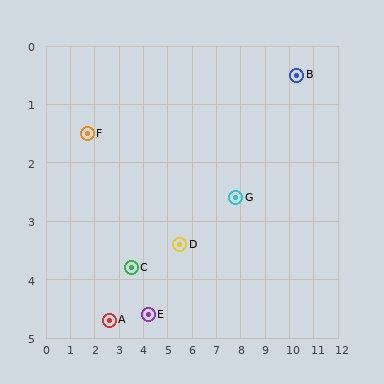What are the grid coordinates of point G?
Point G is at approximately (7.8, 2.6).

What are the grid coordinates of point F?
Point F is at approximately (1.7, 1.5).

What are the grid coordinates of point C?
Point C is at approximately (3.5, 3.8).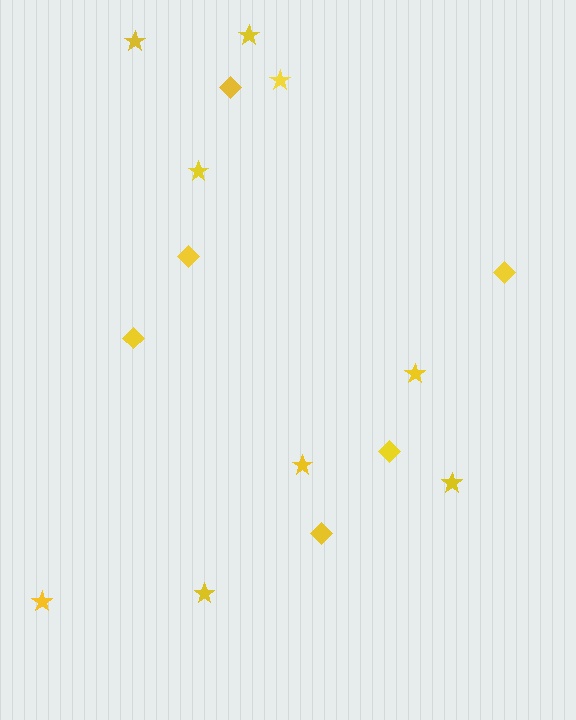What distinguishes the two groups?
There are 2 groups: one group of diamonds (6) and one group of stars (9).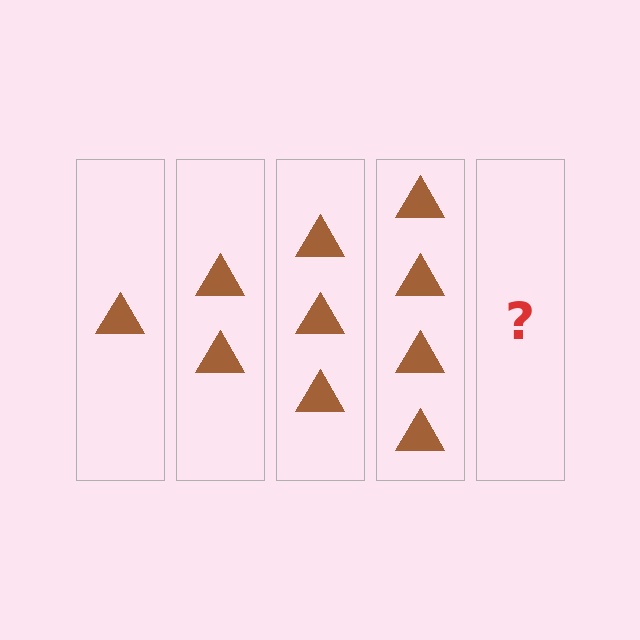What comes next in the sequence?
The next element should be 5 triangles.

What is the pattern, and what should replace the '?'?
The pattern is that each step adds one more triangle. The '?' should be 5 triangles.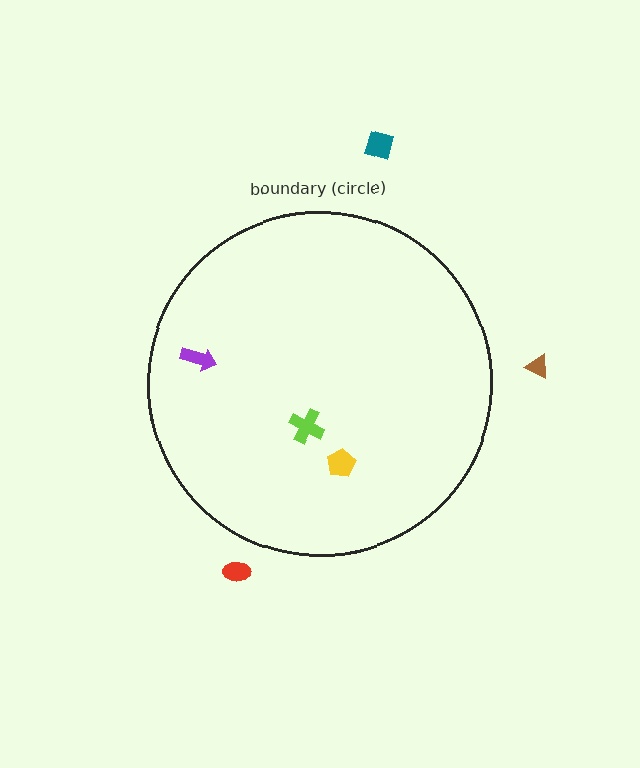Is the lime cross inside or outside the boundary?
Inside.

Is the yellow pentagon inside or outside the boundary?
Inside.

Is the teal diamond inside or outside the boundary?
Outside.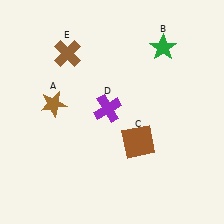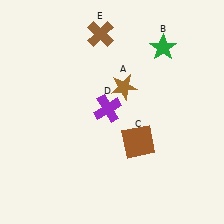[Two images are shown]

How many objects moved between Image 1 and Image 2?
2 objects moved between the two images.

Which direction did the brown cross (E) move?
The brown cross (E) moved right.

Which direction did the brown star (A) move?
The brown star (A) moved right.